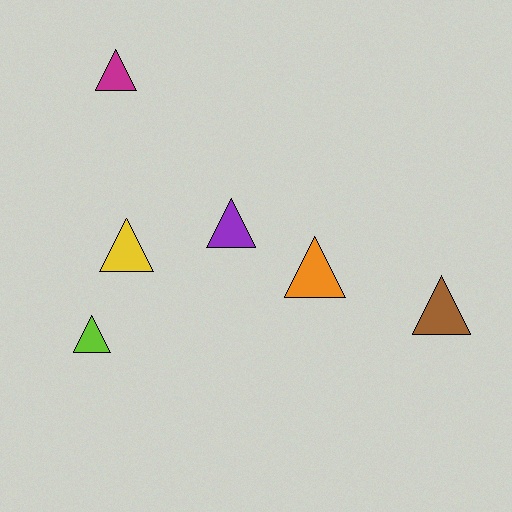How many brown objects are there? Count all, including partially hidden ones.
There is 1 brown object.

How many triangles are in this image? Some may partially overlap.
There are 6 triangles.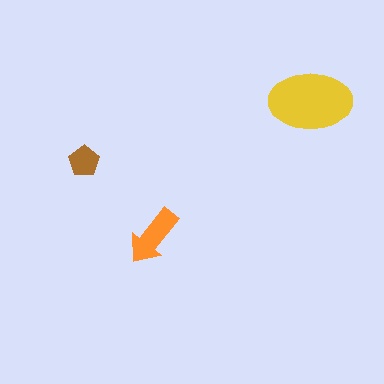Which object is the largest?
The yellow ellipse.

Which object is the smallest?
The brown pentagon.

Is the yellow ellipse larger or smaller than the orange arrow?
Larger.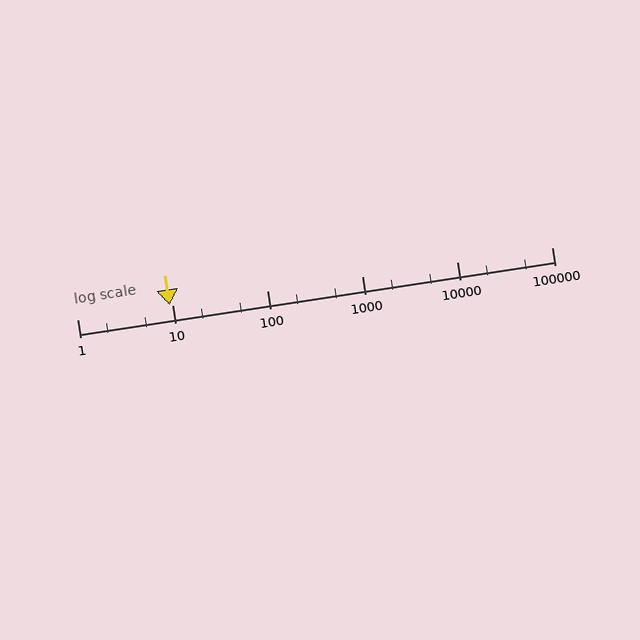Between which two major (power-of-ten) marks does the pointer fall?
The pointer is between 1 and 10.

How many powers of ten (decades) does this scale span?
The scale spans 5 decades, from 1 to 100000.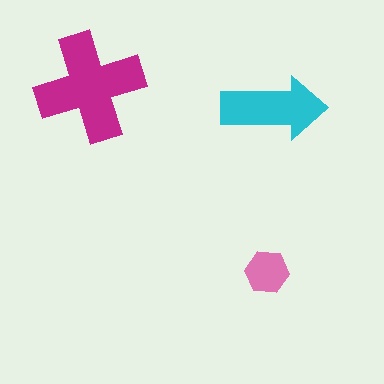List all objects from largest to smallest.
The magenta cross, the cyan arrow, the pink hexagon.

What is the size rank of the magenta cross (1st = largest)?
1st.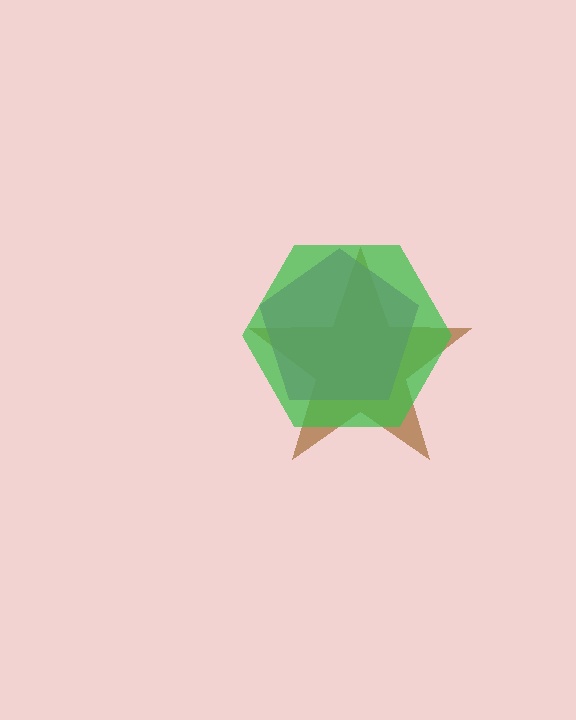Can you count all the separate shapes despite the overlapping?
Yes, there are 3 separate shapes.